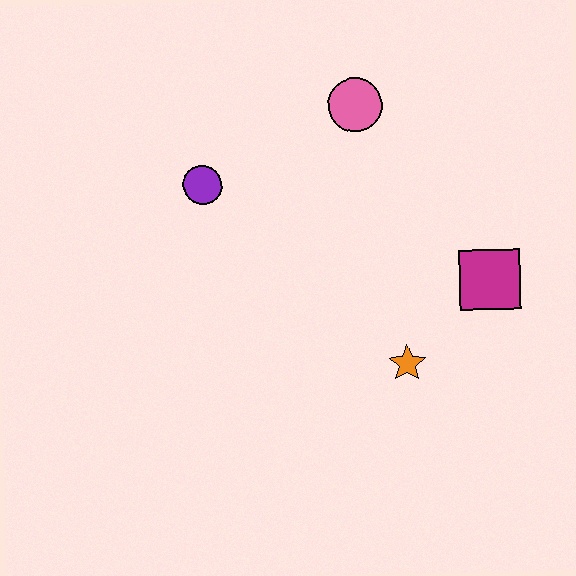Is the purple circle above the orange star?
Yes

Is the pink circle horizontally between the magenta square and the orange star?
No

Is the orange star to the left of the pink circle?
No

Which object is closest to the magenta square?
The orange star is closest to the magenta square.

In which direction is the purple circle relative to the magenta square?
The purple circle is to the left of the magenta square.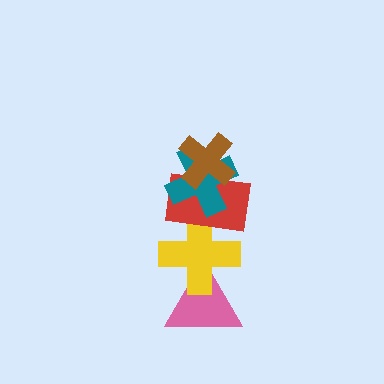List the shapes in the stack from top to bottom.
From top to bottom: the brown cross, the teal cross, the red rectangle, the yellow cross, the pink triangle.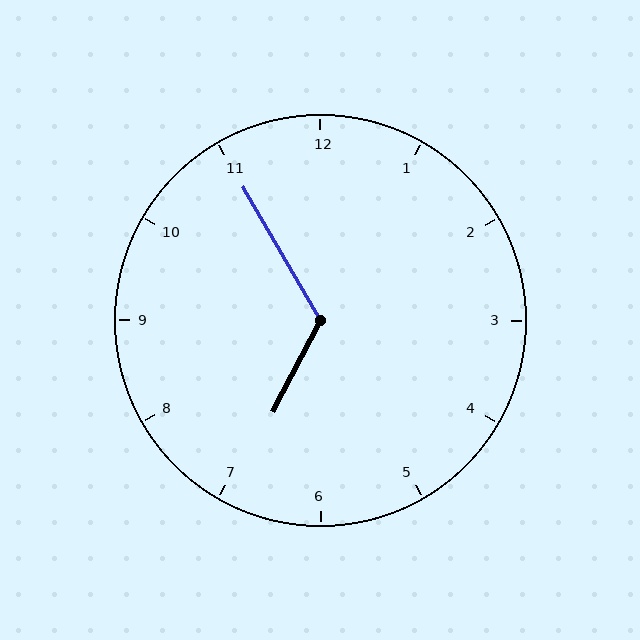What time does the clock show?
6:55.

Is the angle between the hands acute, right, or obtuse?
It is obtuse.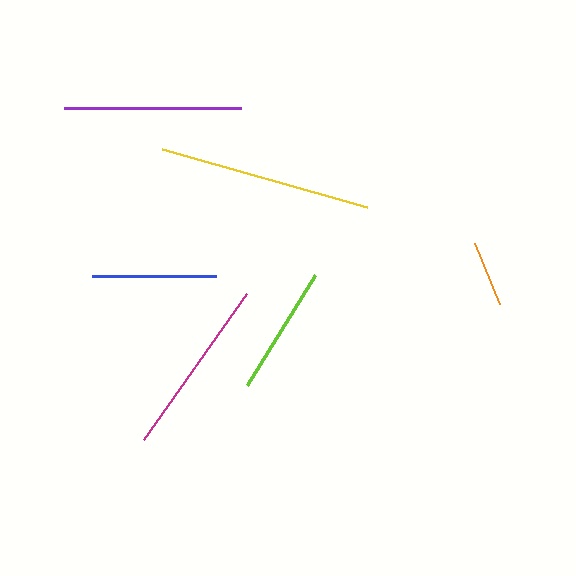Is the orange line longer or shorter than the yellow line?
The yellow line is longer than the orange line.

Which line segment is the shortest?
The orange line is the shortest at approximately 66 pixels.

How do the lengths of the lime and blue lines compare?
The lime and blue lines are approximately the same length.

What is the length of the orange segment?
The orange segment is approximately 66 pixels long.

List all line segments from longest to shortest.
From longest to shortest: yellow, magenta, purple, lime, blue, orange.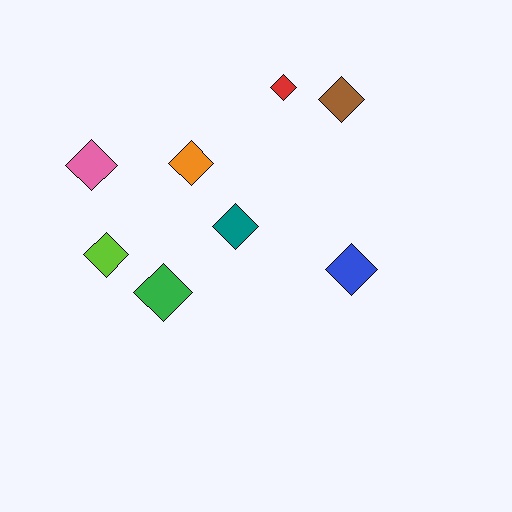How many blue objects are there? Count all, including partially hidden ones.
There is 1 blue object.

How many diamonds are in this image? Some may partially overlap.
There are 8 diamonds.